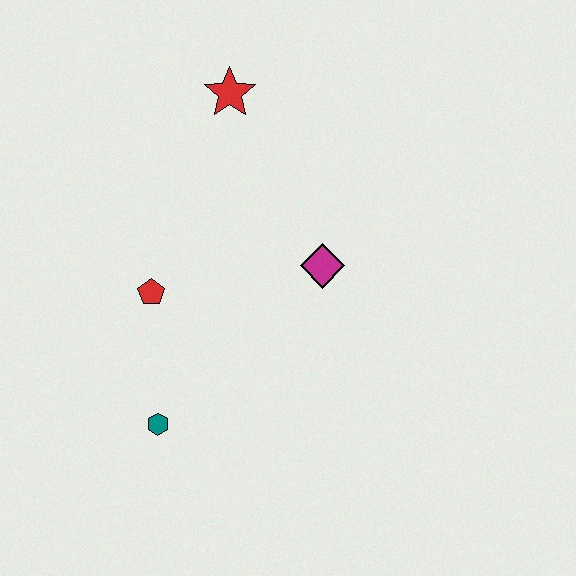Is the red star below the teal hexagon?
No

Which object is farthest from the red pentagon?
The red star is farthest from the red pentagon.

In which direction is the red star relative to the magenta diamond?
The red star is above the magenta diamond.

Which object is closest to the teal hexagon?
The red pentagon is closest to the teal hexagon.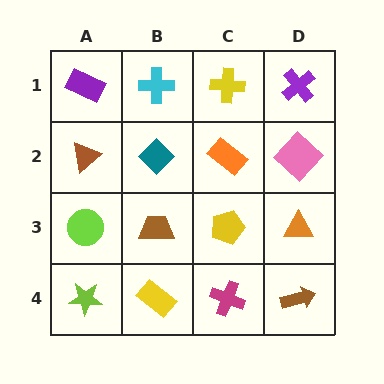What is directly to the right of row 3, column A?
A brown trapezoid.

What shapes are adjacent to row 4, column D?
An orange triangle (row 3, column D), a magenta cross (row 4, column C).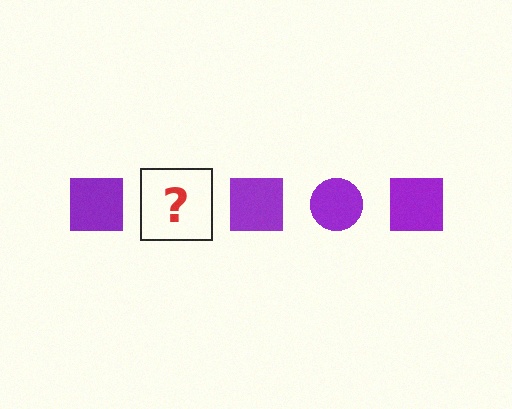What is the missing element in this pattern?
The missing element is a purple circle.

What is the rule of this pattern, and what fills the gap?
The rule is that the pattern cycles through square, circle shapes in purple. The gap should be filled with a purple circle.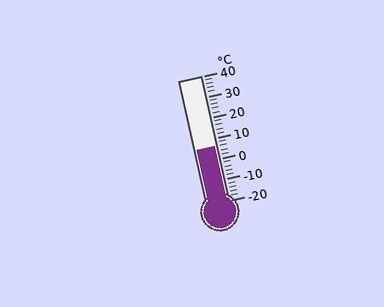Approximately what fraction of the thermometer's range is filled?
The thermometer is filled to approximately 45% of its range.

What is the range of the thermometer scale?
The thermometer scale ranges from -20°C to 40°C.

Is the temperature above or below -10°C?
The temperature is above -10°C.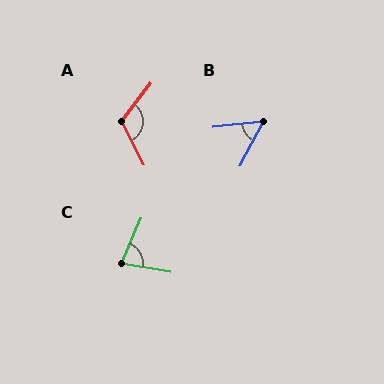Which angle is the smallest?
B, at approximately 56 degrees.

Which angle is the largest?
A, at approximately 115 degrees.